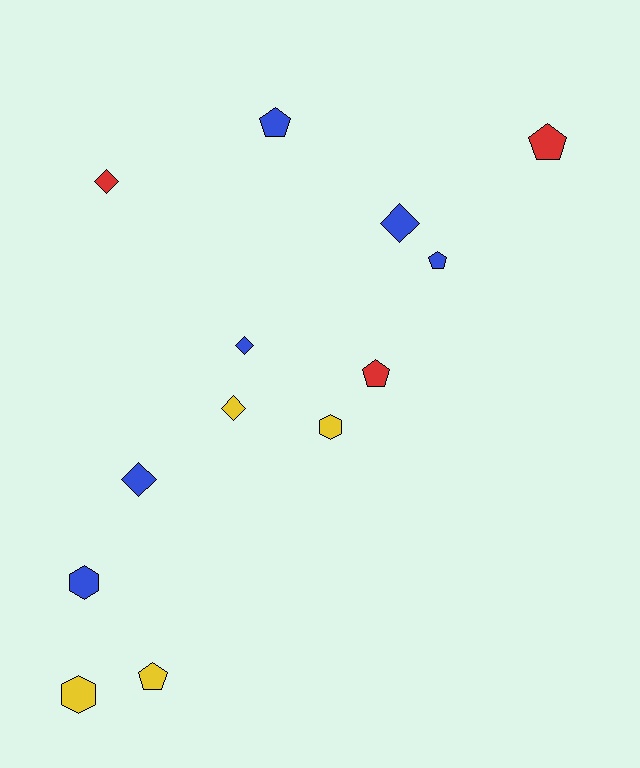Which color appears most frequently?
Blue, with 6 objects.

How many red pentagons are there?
There are 2 red pentagons.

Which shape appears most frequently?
Pentagon, with 5 objects.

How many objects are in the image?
There are 13 objects.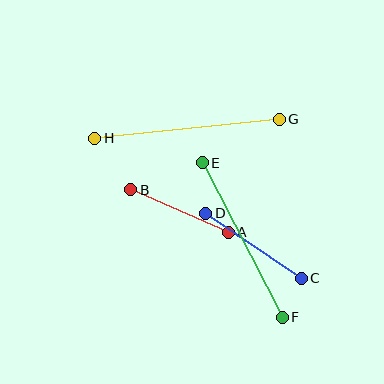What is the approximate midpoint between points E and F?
The midpoint is at approximately (242, 240) pixels.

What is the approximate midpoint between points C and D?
The midpoint is at approximately (254, 246) pixels.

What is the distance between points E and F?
The distance is approximately 174 pixels.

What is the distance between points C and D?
The distance is approximately 115 pixels.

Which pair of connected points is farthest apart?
Points G and H are farthest apart.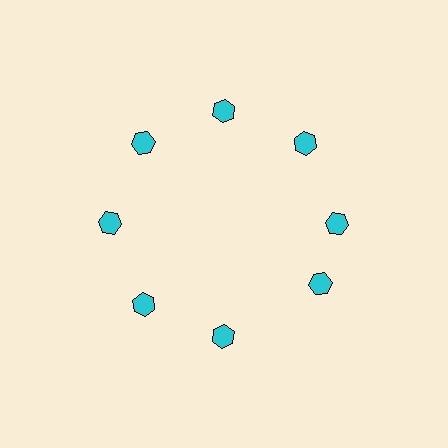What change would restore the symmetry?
The symmetry would be restored by rotating it back into even spacing with its neighbors so that all 8 hexagons sit at equal angles and equal distance from the center.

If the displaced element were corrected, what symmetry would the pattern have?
It would have 8-fold rotational symmetry — the pattern would map onto itself every 45 degrees.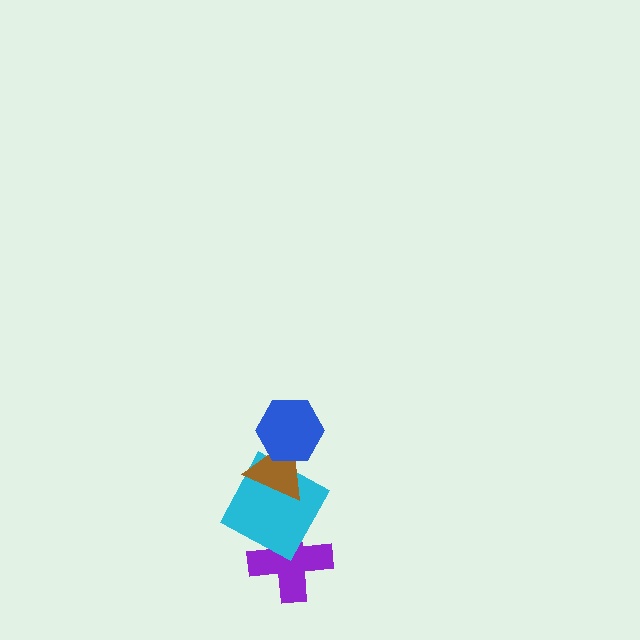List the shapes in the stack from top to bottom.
From top to bottom: the blue hexagon, the brown triangle, the cyan square, the purple cross.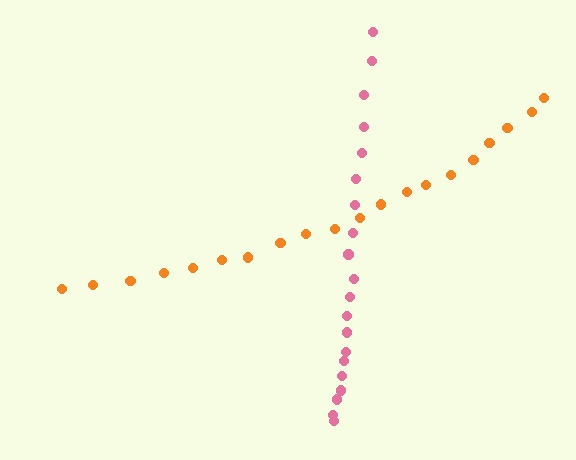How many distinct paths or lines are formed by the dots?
There are 2 distinct paths.